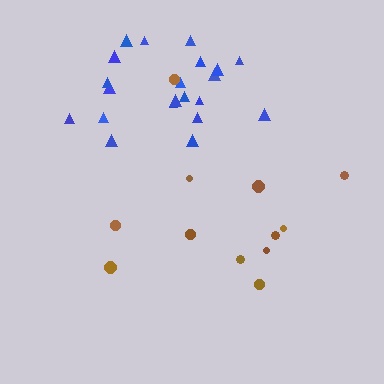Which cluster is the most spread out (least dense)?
Brown.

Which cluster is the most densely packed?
Blue.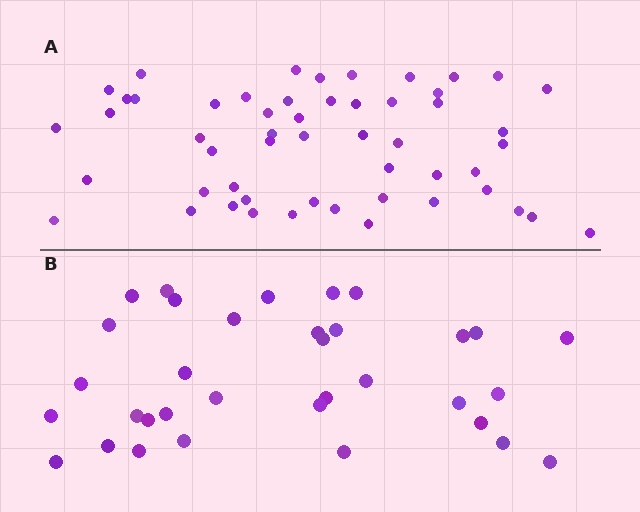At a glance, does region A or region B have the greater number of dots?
Region A (the top region) has more dots.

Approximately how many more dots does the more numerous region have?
Region A has approximately 20 more dots than region B.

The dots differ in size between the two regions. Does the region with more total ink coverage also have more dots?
No. Region B has more total ink coverage because its dots are larger, but region A actually contains more individual dots. Total area can be misleading — the number of items is what matters here.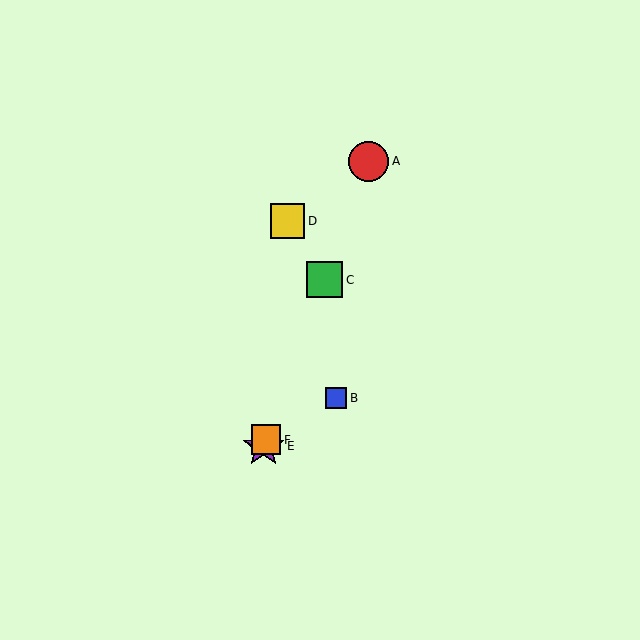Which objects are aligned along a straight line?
Objects A, C, E, F are aligned along a straight line.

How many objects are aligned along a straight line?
4 objects (A, C, E, F) are aligned along a straight line.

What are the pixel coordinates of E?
Object E is at (264, 446).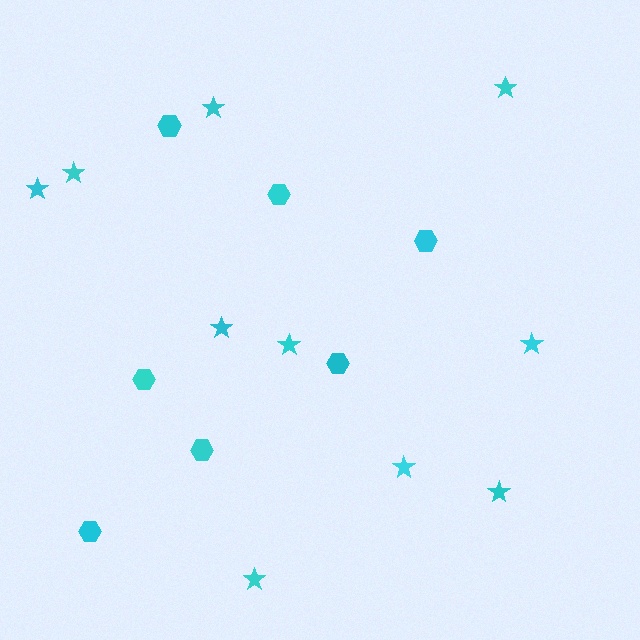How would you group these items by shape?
There are 2 groups: one group of hexagons (7) and one group of stars (10).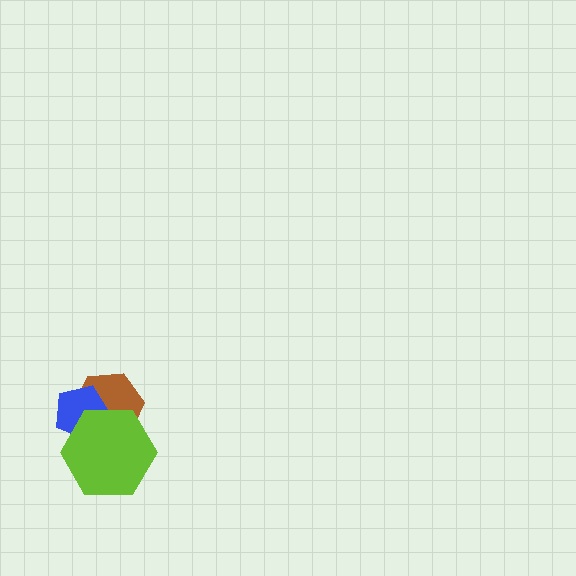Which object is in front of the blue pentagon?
The lime hexagon is in front of the blue pentagon.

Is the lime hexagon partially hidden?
No, no other shape covers it.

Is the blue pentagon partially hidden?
Yes, it is partially covered by another shape.